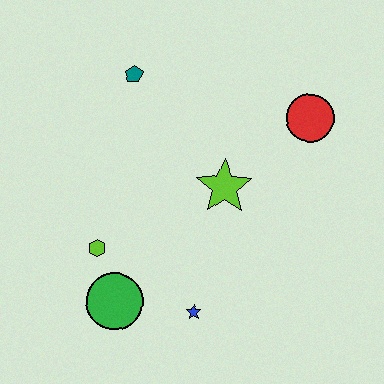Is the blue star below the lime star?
Yes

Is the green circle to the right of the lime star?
No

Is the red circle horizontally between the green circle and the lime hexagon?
No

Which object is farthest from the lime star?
The green circle is farthest from the lime star.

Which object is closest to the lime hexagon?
The green circle is closest to the lime hexagon.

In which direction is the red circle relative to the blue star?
The red circle is above the blue star.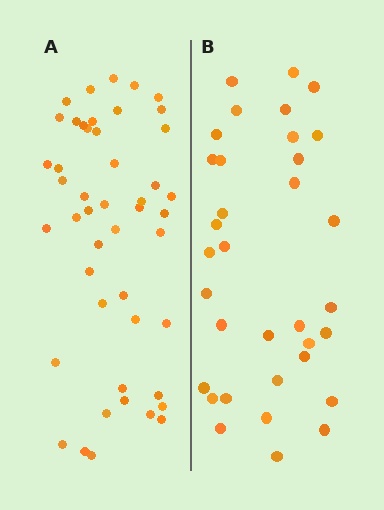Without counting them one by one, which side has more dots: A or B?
Region A (the left region) has more dots.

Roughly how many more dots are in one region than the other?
Region A has approximately 15 more dots than region B.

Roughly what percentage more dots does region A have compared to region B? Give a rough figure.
About 40% more.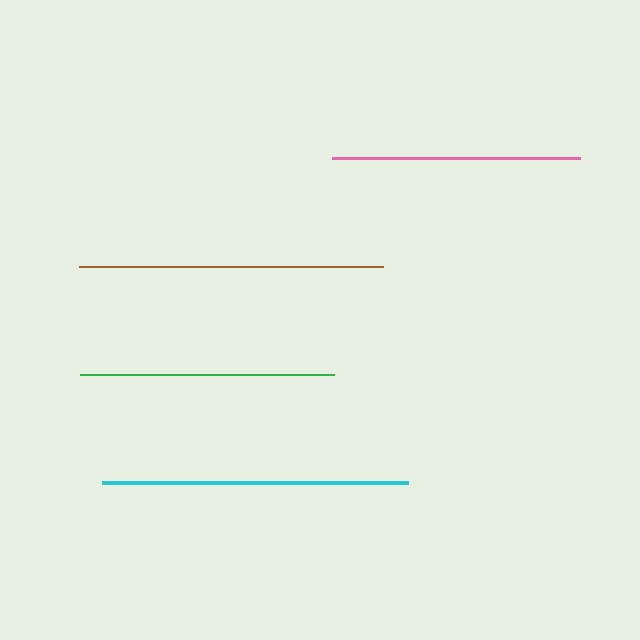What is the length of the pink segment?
The pink segment is approximately 248 pixels long.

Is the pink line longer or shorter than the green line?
The green line is longer than the pink line.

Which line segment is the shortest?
The pink line is the shortest at approximately 248 pixels.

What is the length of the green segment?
The green segment is approximately 254 pixels long.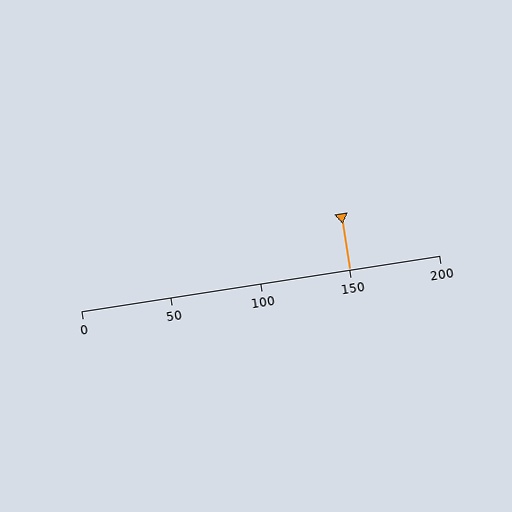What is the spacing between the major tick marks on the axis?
The major ticks are spaced 50 apart.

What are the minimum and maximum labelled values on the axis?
The axis runs from 0 to 200.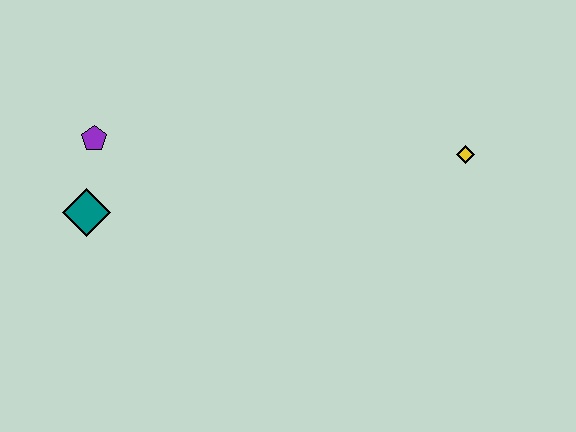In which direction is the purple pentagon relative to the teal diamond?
The purple pentagon is above the teal diamond.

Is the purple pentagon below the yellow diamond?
No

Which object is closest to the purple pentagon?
The teal diamond is closest to the purple pentagon.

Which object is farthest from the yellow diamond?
The teal diamond is farthest from the yellow diamond.